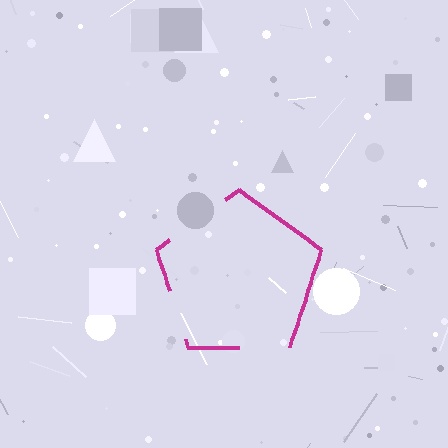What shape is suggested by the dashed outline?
The dashed outline suggests a pentagon.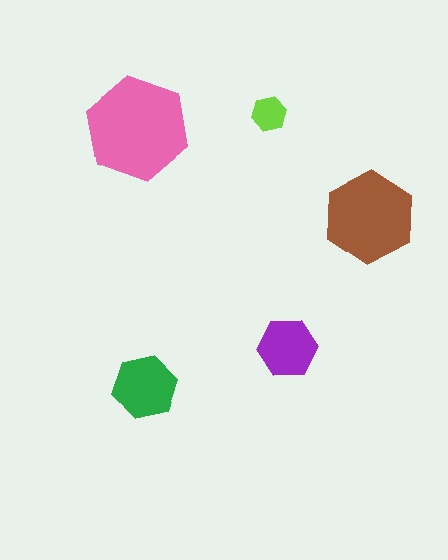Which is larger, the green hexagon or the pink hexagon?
The pink one.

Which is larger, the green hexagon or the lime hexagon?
The green one.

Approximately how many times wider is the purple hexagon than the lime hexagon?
About 1.5 times wider.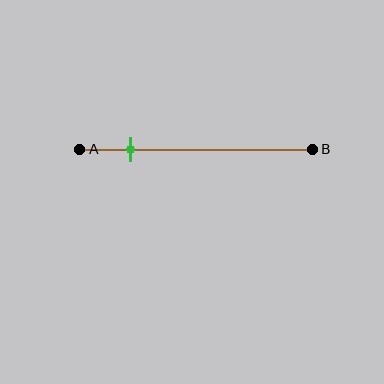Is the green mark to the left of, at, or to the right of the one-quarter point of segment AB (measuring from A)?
The green mark is to the left of the one-quarter point of segment AB.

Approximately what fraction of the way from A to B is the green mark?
The green mark is approximately 20% of the way from A to B.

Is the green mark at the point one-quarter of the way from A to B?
No, the mark is at about 20% from A, not at the 25% one-quarter point.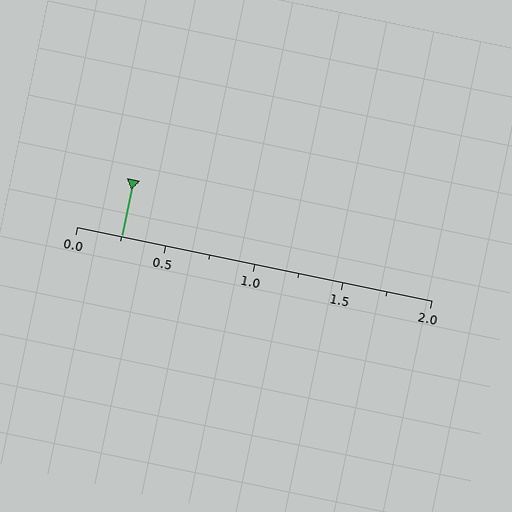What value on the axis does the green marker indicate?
The marker indicates approximately 0.25.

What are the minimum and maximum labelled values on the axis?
The axis runs from 0.0 to 2.0.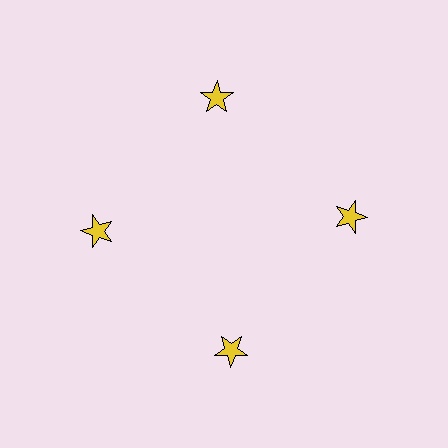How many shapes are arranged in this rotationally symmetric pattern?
There are 4 shapes, arranged in 4 groups of 1.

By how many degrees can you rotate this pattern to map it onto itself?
The pattern maps onto itself every 90 degrees of rotation.